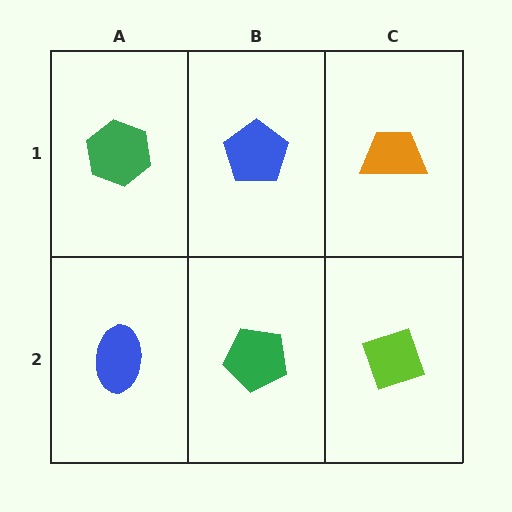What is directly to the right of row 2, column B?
A lime diamond.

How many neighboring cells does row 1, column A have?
2.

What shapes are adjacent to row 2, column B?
A blue pentagon (row 1, column B), a blue ellipse (row 2, column A), a lime diamond (row 2, column C).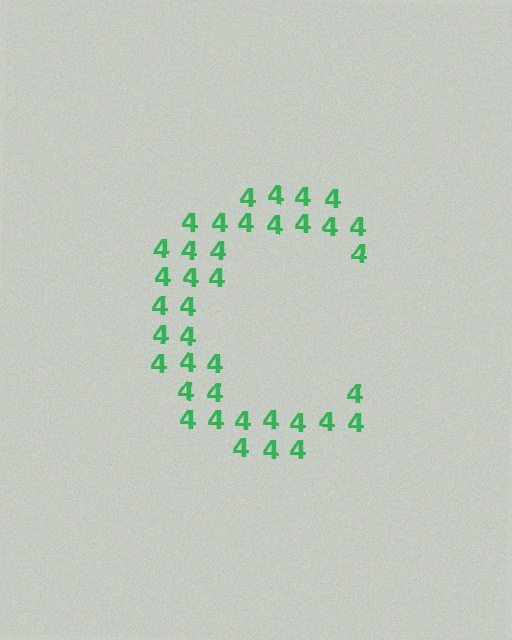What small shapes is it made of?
It is made of small digit 4's.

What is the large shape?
The large shape is the letter C.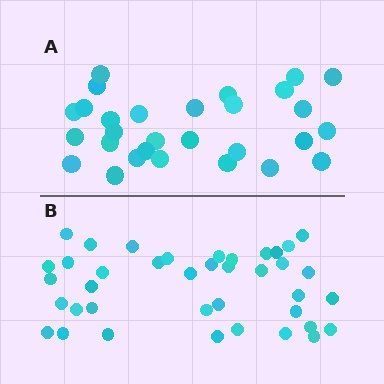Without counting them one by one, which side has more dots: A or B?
Region B (the bottom region) has more dots.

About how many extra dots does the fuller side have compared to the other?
Region B has roughly 10 or so more dots than region A.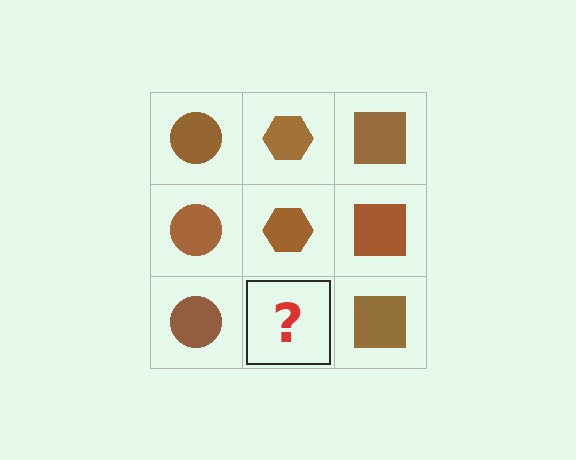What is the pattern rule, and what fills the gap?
The rule is that each column has a consistent shape. The gap should be filled with a brown hexagon.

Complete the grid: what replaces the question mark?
The question mark should be replaced with a brown hexagon.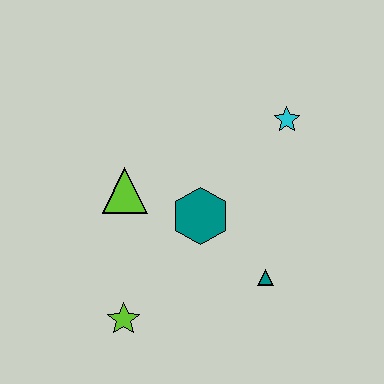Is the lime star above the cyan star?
No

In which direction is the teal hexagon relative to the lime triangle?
The teal hexagon is to the right of the lime triangle.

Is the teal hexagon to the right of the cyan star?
No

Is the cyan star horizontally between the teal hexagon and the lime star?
No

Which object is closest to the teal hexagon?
The lime triangle is closest to the teal hexagon.